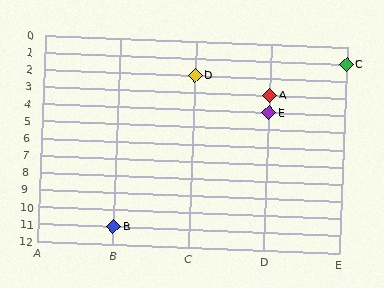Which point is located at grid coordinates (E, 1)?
Point C is at (E, 1).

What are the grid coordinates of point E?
Point E is at grid coordinates (D, 4).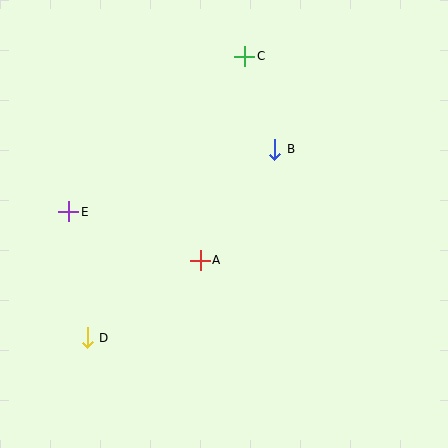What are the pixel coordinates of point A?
Point A is at (200, 260).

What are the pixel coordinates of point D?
Point D is at (87, 338).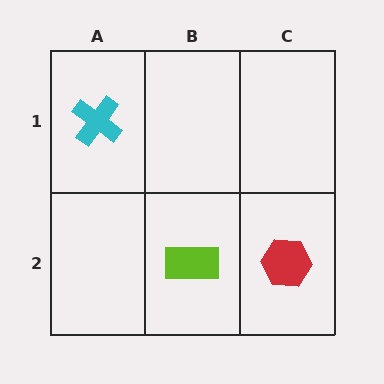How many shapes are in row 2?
2 shapes.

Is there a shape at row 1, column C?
No, that cell is empty.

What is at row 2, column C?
A red hexagon.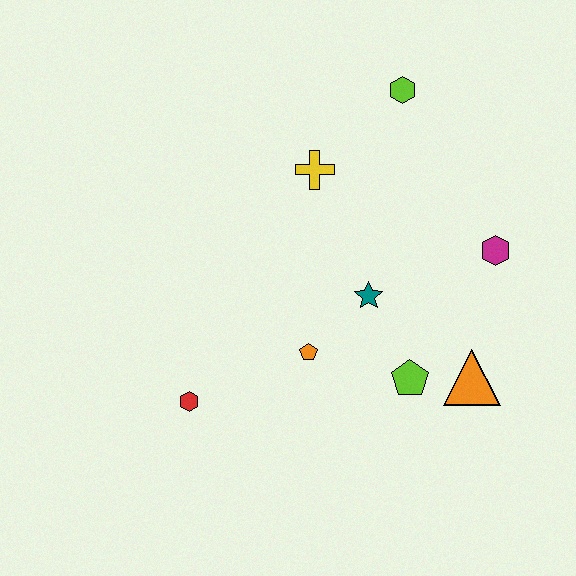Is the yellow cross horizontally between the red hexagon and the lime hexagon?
Yes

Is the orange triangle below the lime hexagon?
Yes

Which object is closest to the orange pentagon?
The teal star is closest to the orange pentagon.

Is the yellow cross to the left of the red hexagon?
No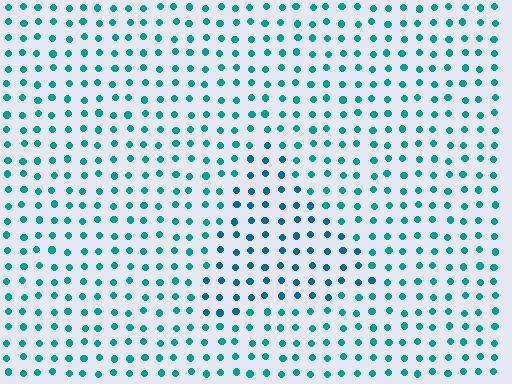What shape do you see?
I see a triangle.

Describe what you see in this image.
The image is filled with small teal elements in a uniform arrangement. A triangle-shaped region is visible where the elements are tinted to a slightly different hue, forming a subtle color boundary.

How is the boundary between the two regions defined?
The boundary is defined purely by a slight shift in hue (about 23 degrees). Spacing, size, and orientation are identical on both sides.